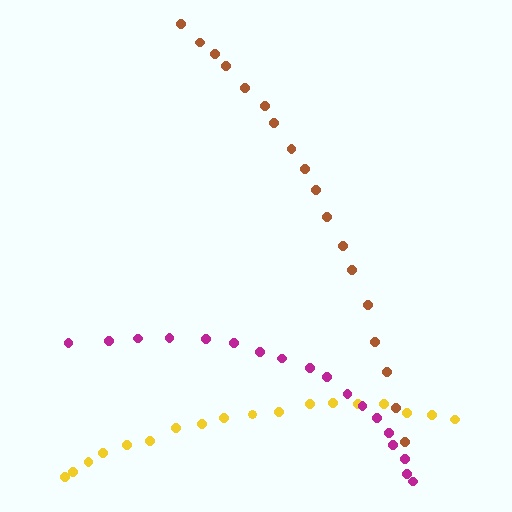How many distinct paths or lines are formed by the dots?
There are 3 distinct paths.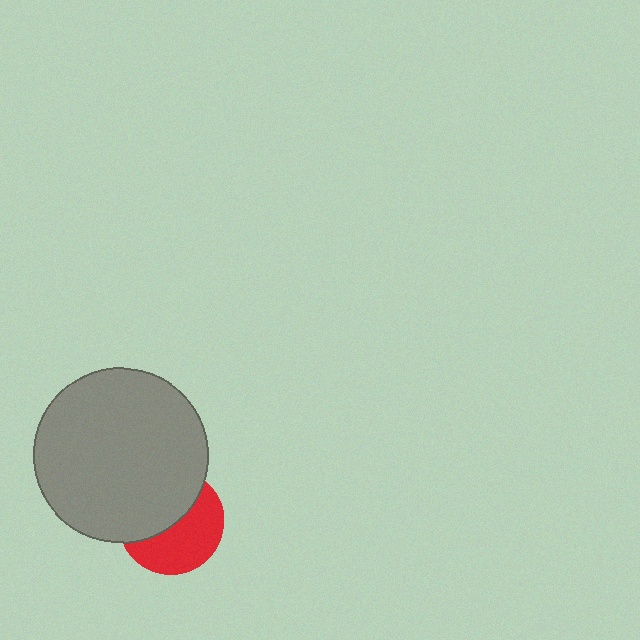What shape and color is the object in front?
The object in front is a gray circle.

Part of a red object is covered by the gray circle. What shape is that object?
It is a circle.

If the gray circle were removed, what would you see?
You would see the complete red circle.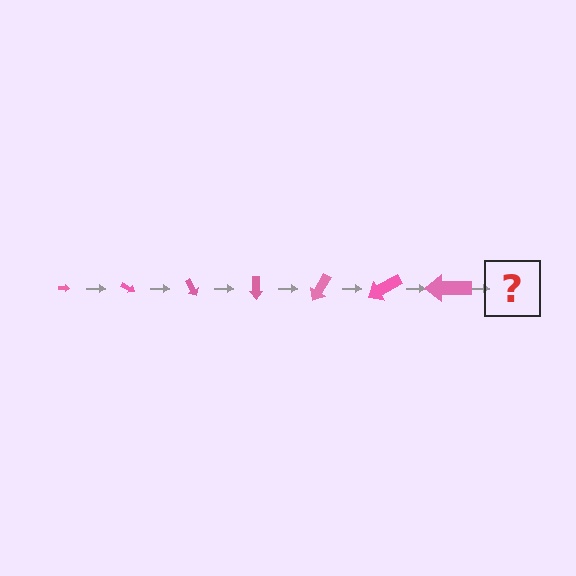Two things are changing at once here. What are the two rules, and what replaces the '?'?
The two rules are that the arrow grows larger each step and it rotates 30 degrees each step. The '?' should be an arrow, larger than the previous one and rotated 210 degrees from the start.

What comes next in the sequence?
The next element should be an arrow, larger than the previous one and rotated 210 degrees from the start.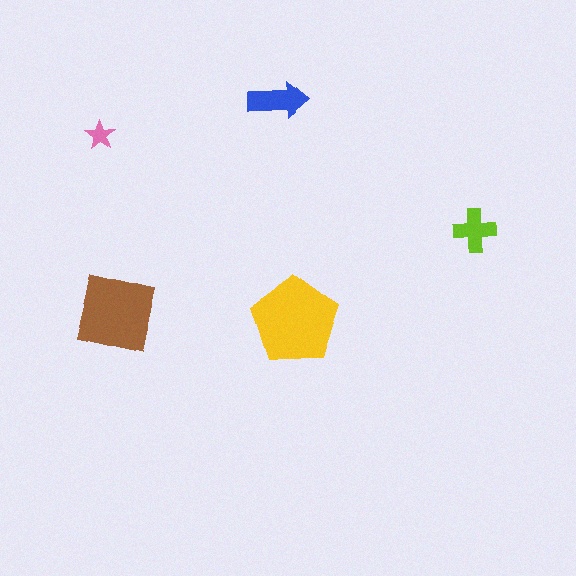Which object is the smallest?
The pink star.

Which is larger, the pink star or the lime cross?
The lime cross.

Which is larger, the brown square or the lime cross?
The brown square.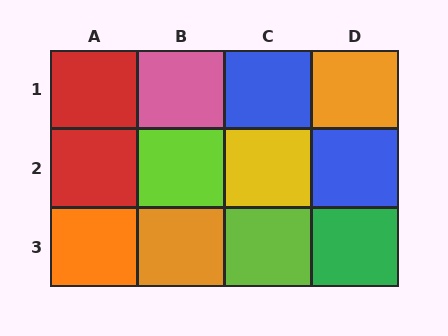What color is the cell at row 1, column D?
Orange.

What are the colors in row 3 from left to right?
Orange, orange, lime, green.